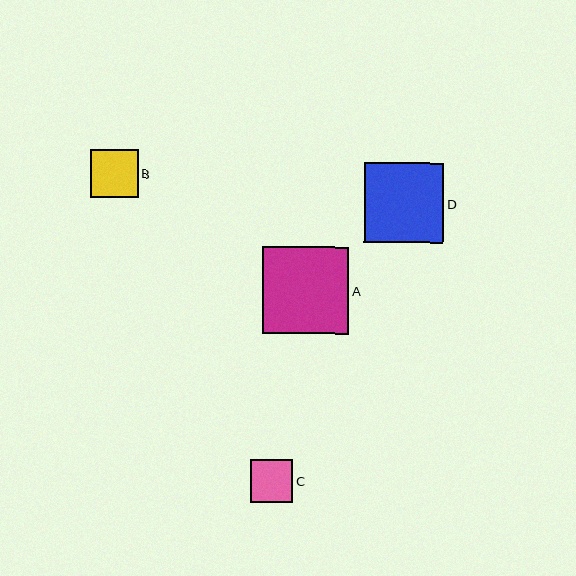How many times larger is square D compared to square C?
Square D is approximately 1.9 times the size of square C.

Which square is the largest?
Square A is the largest with a size of approximately 87 pixels.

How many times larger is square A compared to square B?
Square A is approximately 1.8 times the size of square B.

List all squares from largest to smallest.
From largest to smallest: A, D, B, C.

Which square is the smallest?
Square C is the smallest with a size of approximately 42 pixels.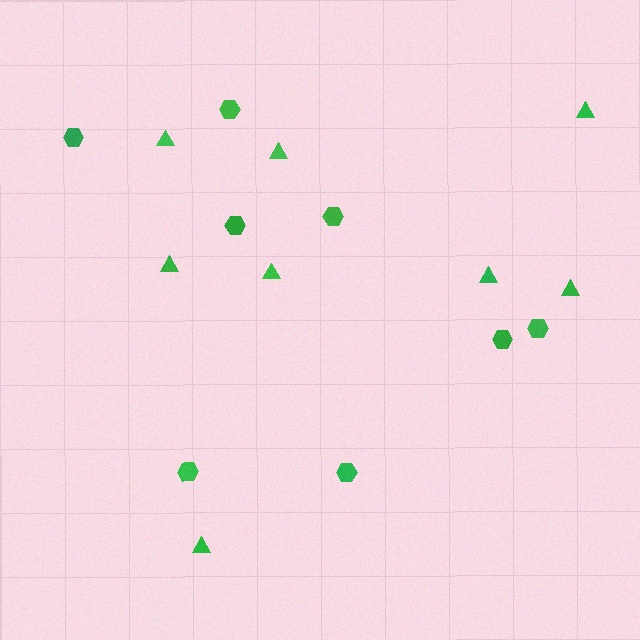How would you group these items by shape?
There are 2 groups: one group of triangles (8) and one group of hexagons (8).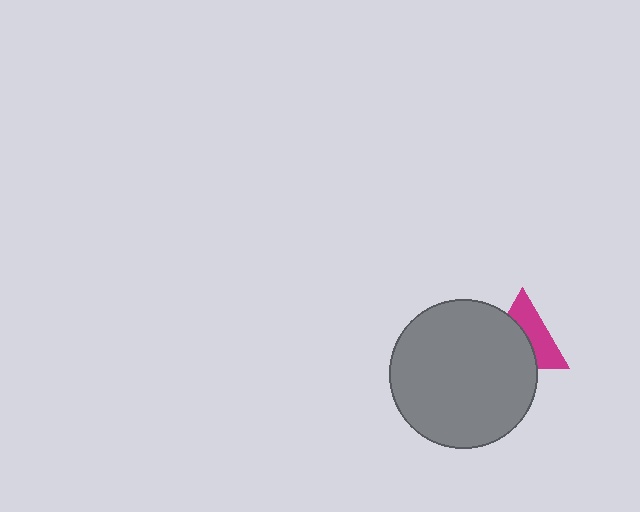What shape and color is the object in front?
The object in front is a gray circle.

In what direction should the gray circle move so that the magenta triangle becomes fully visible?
The gray circle should move toward the lower-left. That is the shortest direction to clear the overlap and leave the magenta triangle fully visible.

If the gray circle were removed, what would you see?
You would see the complete magenta triangle.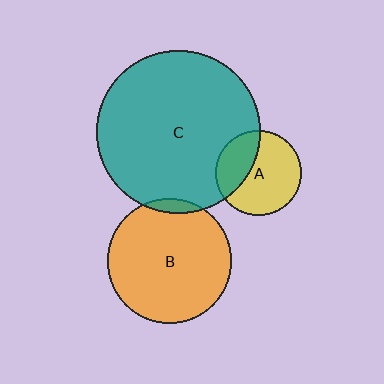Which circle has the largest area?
Circle C (teal).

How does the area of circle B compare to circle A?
Approximately 2.1 times.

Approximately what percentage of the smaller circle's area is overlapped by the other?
Approximately 35%.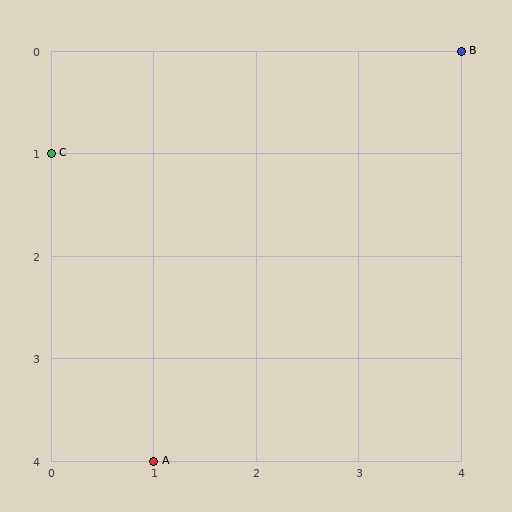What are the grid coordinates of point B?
Point B is at grid coordinates (4, 0).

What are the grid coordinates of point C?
Point C is at grid coordinates (0, 1).